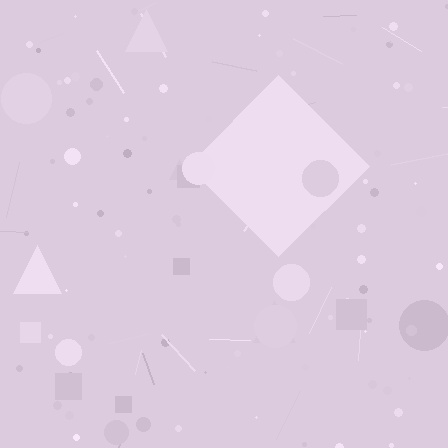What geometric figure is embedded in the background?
A diamond is embedded in the background.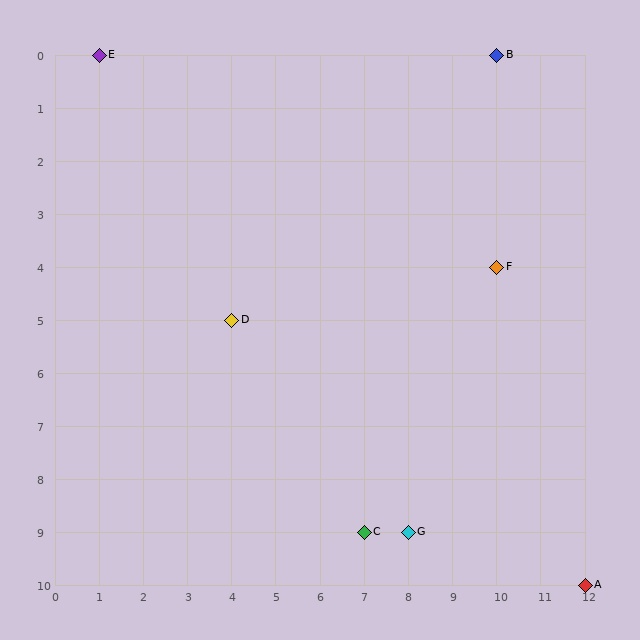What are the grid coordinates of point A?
Point A is at grid coordinates (12, 10).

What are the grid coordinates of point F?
Point F is at grid coordinates (10, 4).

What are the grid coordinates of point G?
Point G is at grid coordinates (8, 9).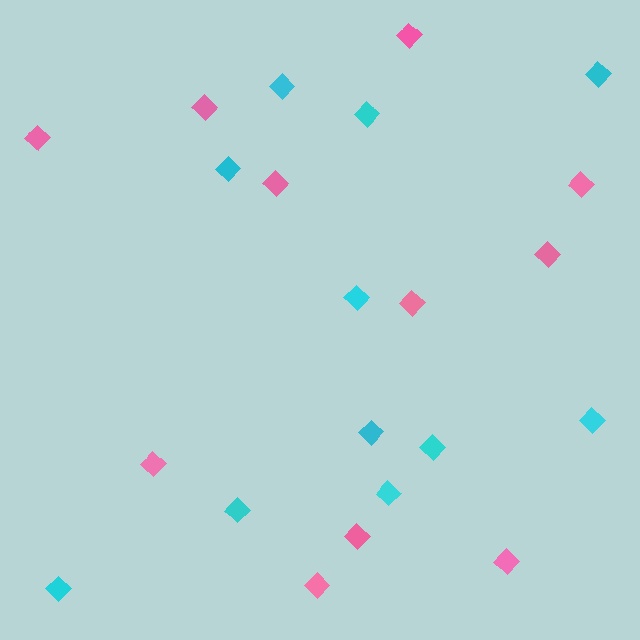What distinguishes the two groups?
There are 2 groups: one group of pink diamonds (11) and one group of cyan diamonds (11).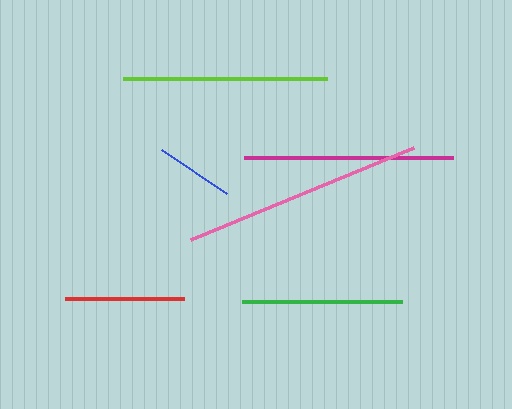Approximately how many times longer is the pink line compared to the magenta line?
The pink line is approximately 1.2 times the length of the magenta line.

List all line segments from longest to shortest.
From longest to shortest: pink, magenta, lime, green, red, blue.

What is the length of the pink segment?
The pink segment is approximately 242 pixels long.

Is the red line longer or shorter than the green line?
The green line is longer than the red line.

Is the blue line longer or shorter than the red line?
The red line is longer than the blue line.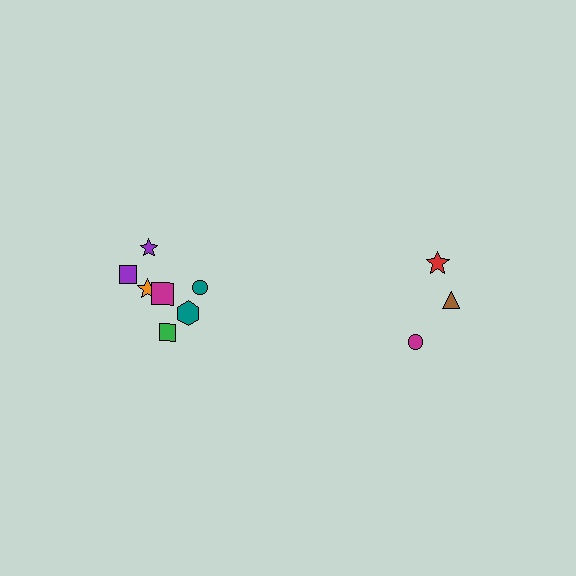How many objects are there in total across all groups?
There are 10 objects.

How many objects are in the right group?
There are 3 objects.